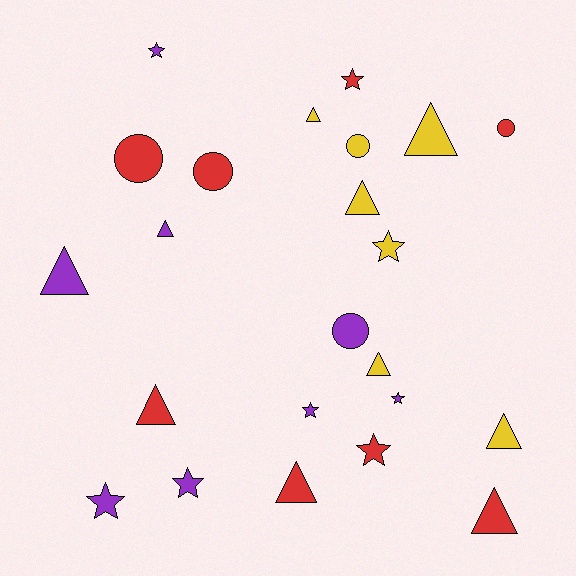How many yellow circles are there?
There is 1 yellow circle.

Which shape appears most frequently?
Triangle, with 10 objects.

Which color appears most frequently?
Purple, with 8 objects.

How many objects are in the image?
There are 23 objects.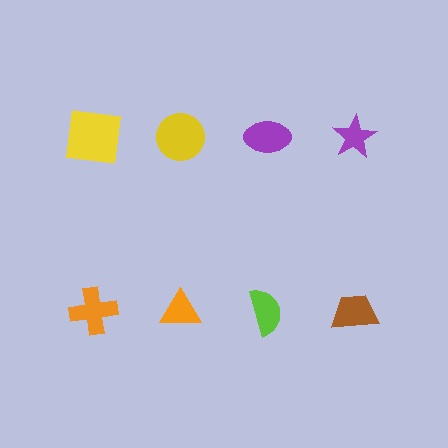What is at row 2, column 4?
A brown trapezoid.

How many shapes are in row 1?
4 shapes.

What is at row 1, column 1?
A yellow square.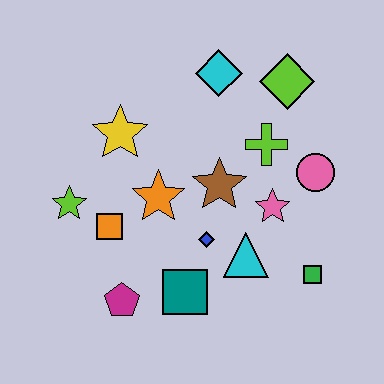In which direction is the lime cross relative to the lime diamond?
The lime cross is below the lime diamond.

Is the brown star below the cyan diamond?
Yes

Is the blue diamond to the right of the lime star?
Yes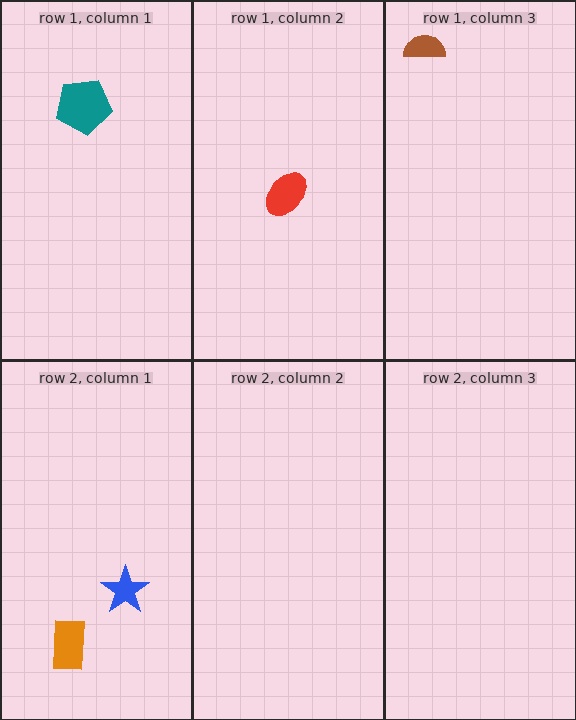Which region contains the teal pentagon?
The row 1, column 1 region.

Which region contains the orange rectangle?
The row 2, column 1 region.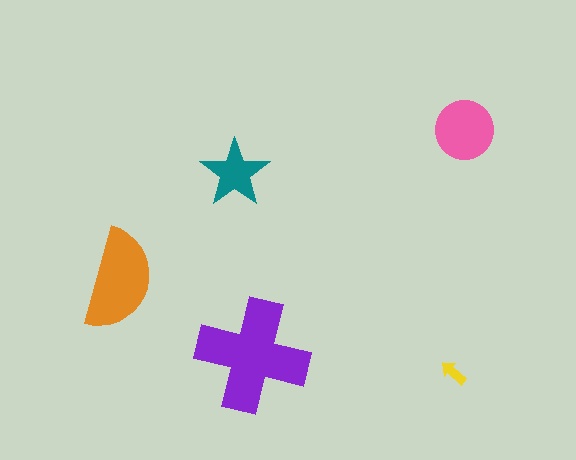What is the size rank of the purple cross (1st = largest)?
1st.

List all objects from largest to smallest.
The purple cross, the orange semicircle, the pink circle, the teal star, the yellow arrow.